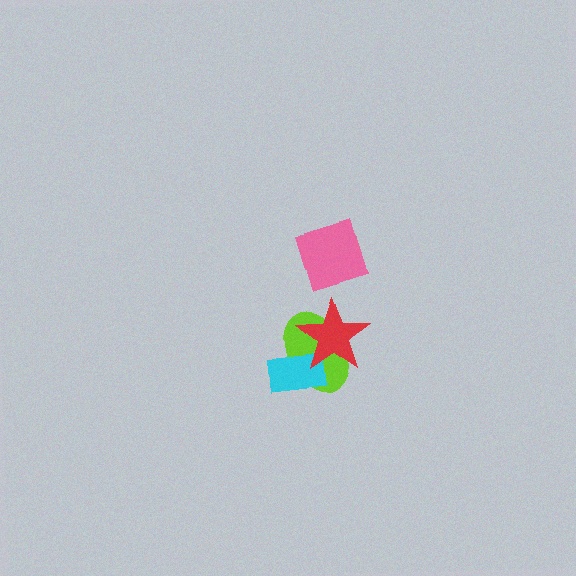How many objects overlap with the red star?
2 objects overlap with the red star.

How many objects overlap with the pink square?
0 objects overlap with the pink square.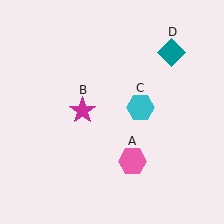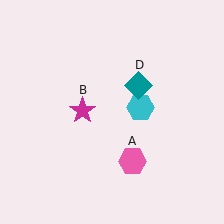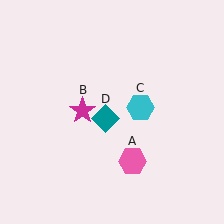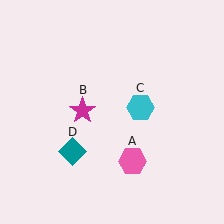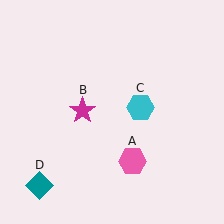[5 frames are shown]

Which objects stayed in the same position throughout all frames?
Pink hexagon (object A) and magenta star (object B) and cyan hexagon (object C) remained stationary.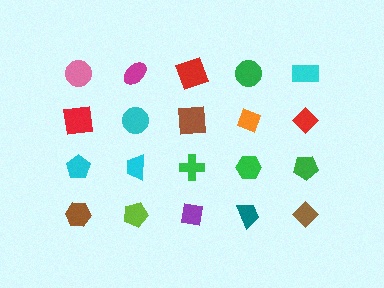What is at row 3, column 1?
A cyan pentagon.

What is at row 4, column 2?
A lime pentagon.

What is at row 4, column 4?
A teal trapezoid.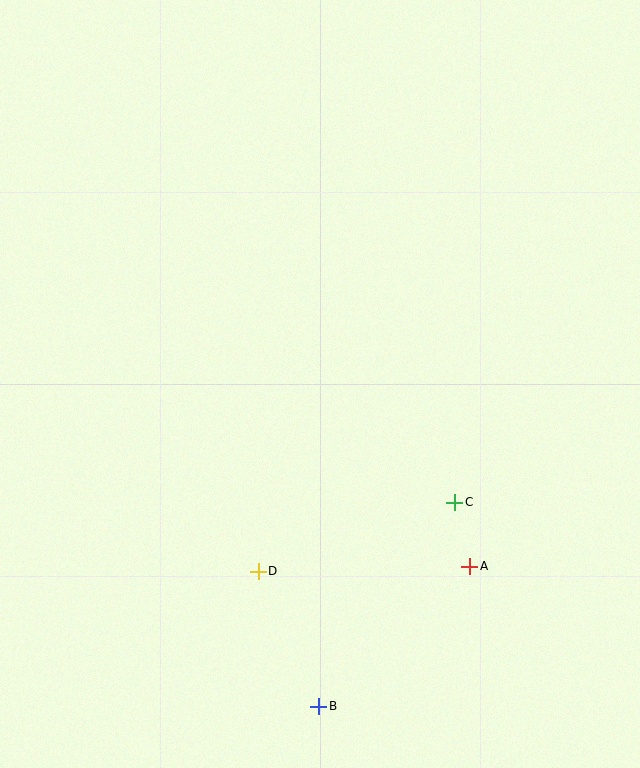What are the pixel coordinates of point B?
Point B is at (319, 706).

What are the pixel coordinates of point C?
Point C is at (455, 502).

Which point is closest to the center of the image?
Point C at (455, 502) is closest to the center.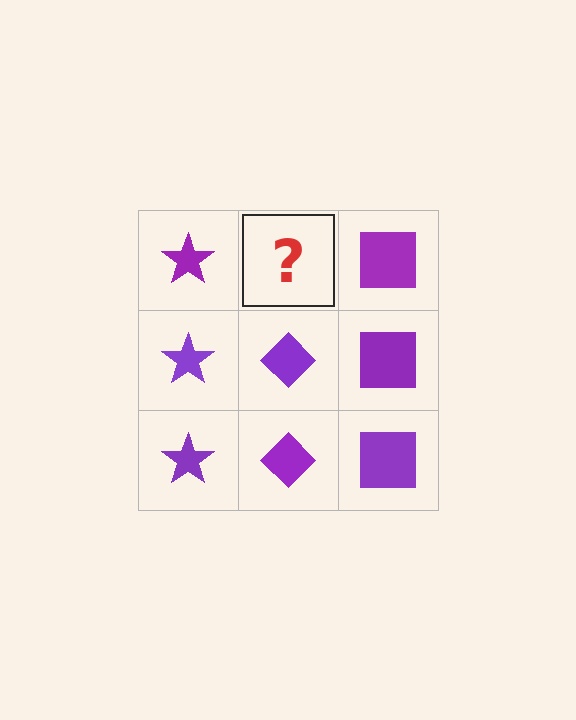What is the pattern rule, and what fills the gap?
The rule is that each column has a consistent shape. The gap should be filled with a purple diamond.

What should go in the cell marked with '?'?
The missing cell should contain a purple diamond.